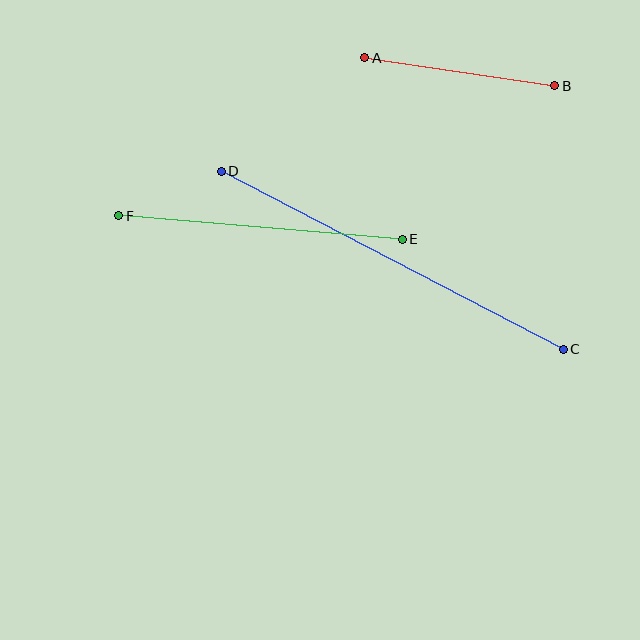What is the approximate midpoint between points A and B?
The midpoint is at approximately (460, 72) pixels.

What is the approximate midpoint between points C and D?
The midpoint is at approximately (392, 260) pixels.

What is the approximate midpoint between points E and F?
The midpoint is at approximately (261, 228) pixels.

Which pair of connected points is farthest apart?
Points C and D are farthest apart.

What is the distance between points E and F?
The distance is approximately 285 pixels.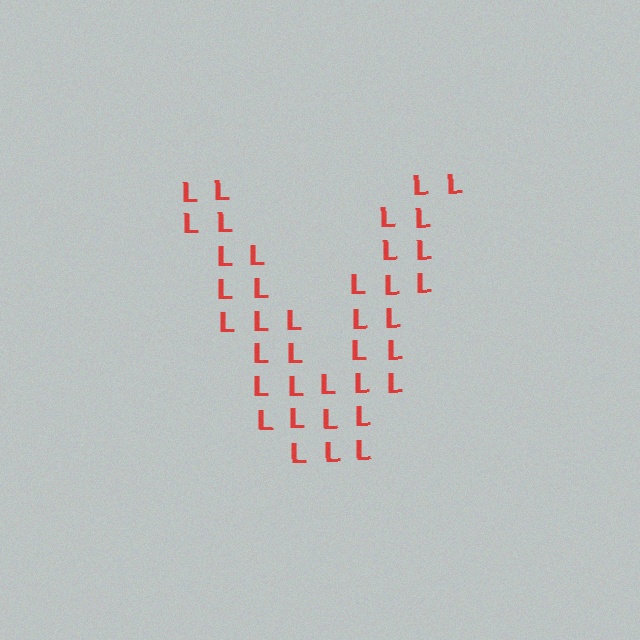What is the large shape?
The large shape is the letter V.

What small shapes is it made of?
It is made of small letter L's.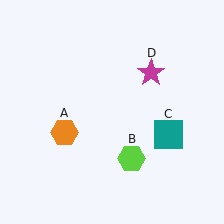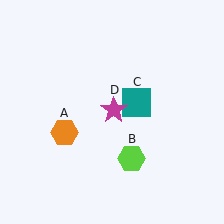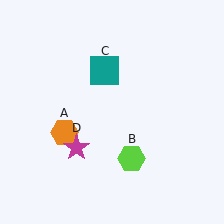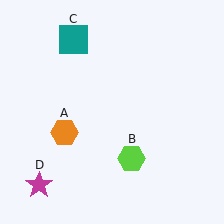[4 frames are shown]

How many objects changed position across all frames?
2 objects changed position: teal square (object C), magenta star (object D).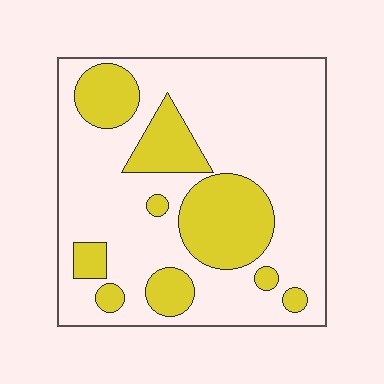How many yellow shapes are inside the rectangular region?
9.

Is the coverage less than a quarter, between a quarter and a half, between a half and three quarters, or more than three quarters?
Between a quarter and a half.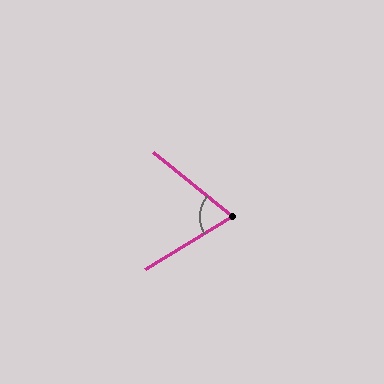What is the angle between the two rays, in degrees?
Approximately 70 degrees.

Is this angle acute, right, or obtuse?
It is acute.